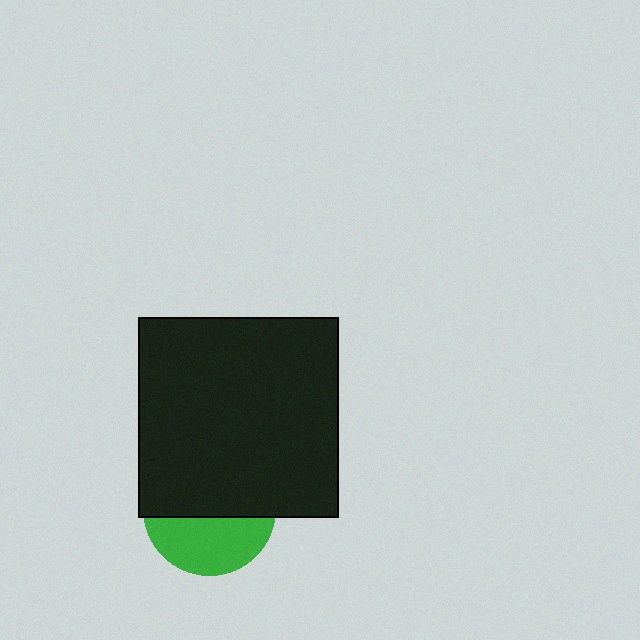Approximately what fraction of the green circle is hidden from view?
Roughly 58% of the green circle is hidden behind the black square.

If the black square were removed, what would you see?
You would see the complete green circle.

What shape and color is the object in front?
The object in front is a black square.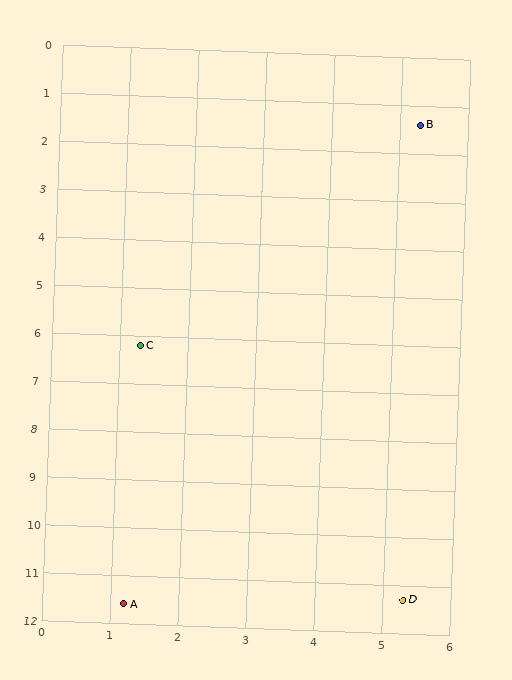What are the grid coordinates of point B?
Point B is at approximately (5.3, 1.4).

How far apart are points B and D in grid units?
Points B and D are about 9.9 grid units apart.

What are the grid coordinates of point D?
Point D is at approximately (5.3, 11.3).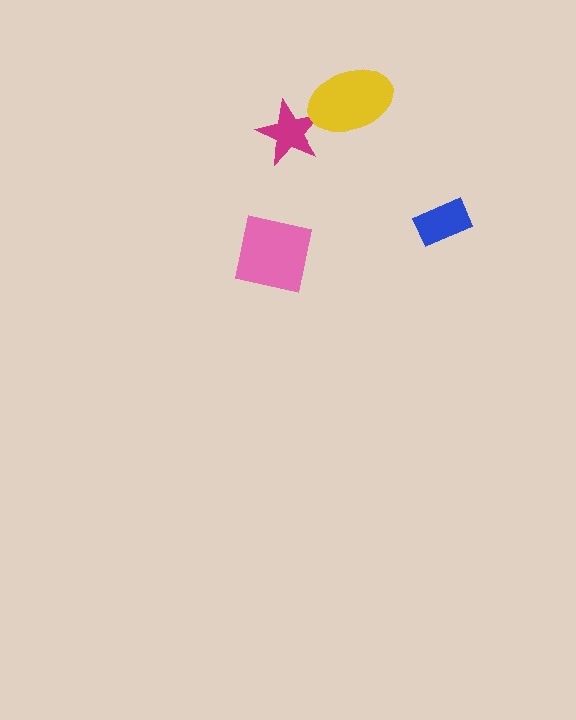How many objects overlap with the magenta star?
1 object overlaps with the magenta star.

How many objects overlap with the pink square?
0 objects overlap with the pink square.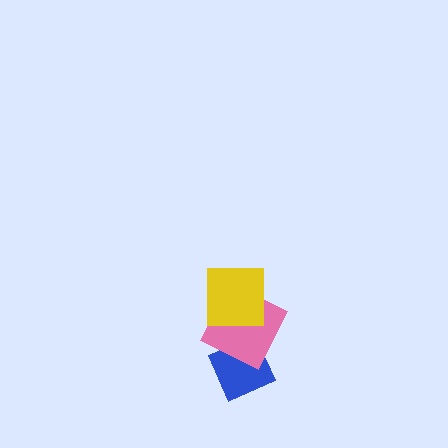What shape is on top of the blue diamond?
The pink square is on top of the blue diamond.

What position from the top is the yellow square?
The yellow square is 1st from the top.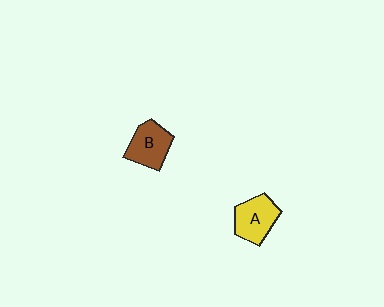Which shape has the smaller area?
Shape B (brown).